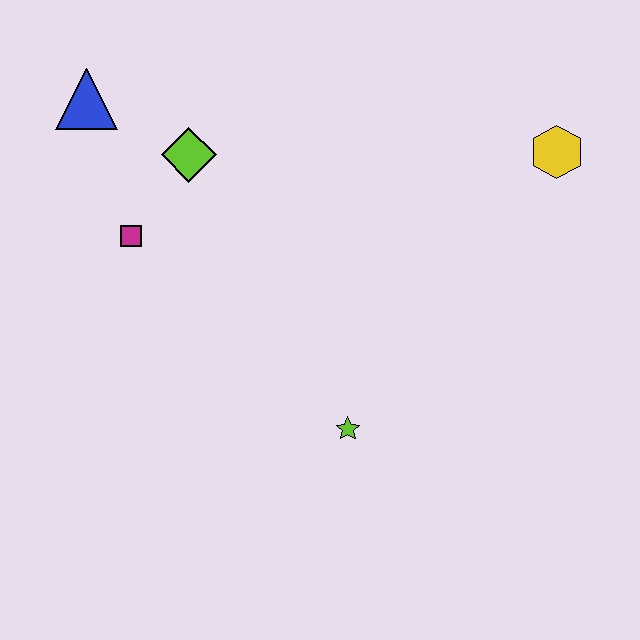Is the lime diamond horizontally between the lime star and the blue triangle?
Yes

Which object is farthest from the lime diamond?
The yellow hexagon is farthest from the lime diamond.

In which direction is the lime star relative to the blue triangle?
The lime star is below the blue triangle.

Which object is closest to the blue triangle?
The lime diamond is closest to the blue triangle.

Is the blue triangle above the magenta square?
Yes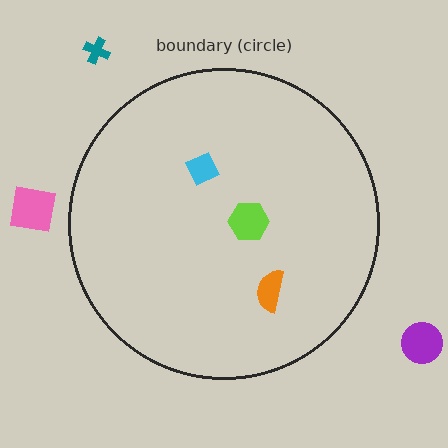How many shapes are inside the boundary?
3 inside, 3 outside.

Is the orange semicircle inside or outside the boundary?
Inside.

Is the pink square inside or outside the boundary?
Outside.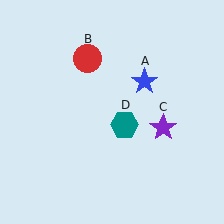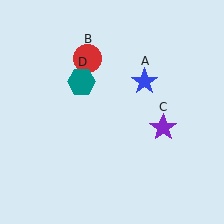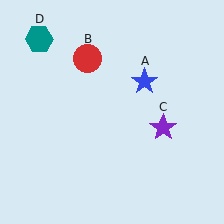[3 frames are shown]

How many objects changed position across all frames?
1 object changed position: teal hexagon (object D).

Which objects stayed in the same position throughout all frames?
Blue star (object A) and red circle (object B) and purple star (object C) remained stationary.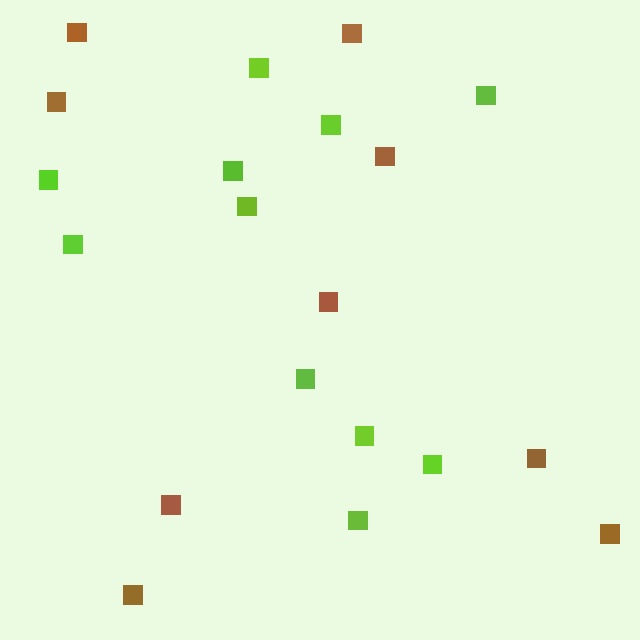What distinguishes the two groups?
There are 2 groups: one group of lime squares (11) and one group of brown squares (9).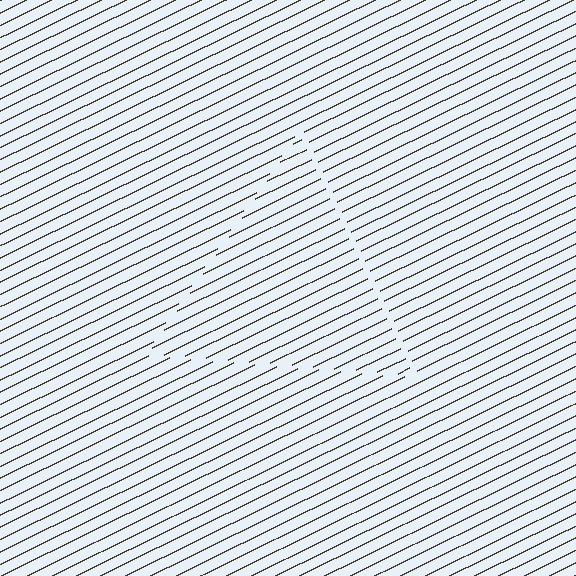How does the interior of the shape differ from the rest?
The interior of the shape contains the same grating, shifted by half a period — the contour is defined by the phase discontinuity where line-ends from the inner and outer gratings abut.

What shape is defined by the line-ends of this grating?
An illusory triangle. The interior of the shape contains the same grating, shifted by half a period — the contour is defined by the phase discontinuity where line-ends from the inner and outer gratings abut.